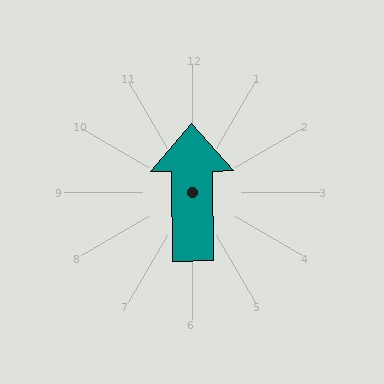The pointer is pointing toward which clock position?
Roughly 12 o'clock.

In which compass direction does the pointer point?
North.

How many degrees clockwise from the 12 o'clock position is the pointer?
Approximately 359 degrees.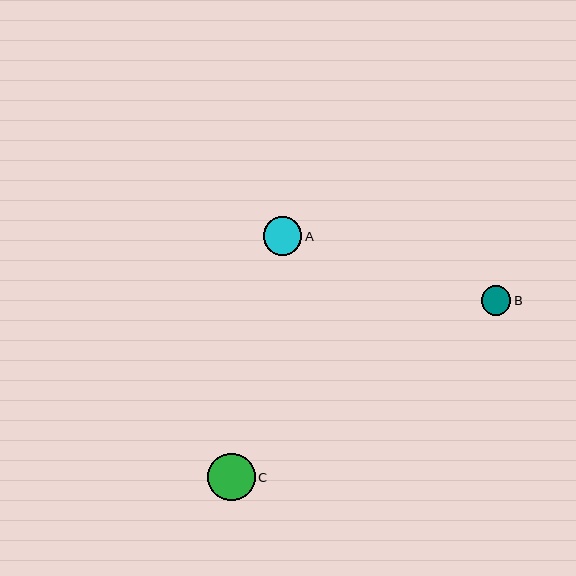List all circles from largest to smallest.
From largest to smallest: C, A, B.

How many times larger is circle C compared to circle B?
Circle C is approximately 1.6 times the size of circle B.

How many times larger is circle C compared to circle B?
Circle C is approximately 1.6 times the size of circle B.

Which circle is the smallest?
Circle B is the smallest with a size of approximately 30 pixels.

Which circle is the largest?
Circle C is the largest with a size of approximately 47 pixels.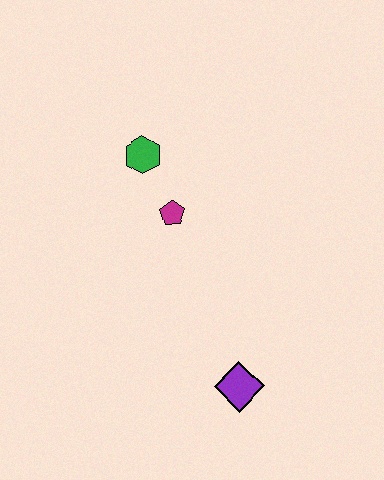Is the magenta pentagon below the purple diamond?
No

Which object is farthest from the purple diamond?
The green hexagon is farthest from the purple diamond.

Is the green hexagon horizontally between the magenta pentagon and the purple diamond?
No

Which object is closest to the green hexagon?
The magenta pentagon is closest to the green hexagon.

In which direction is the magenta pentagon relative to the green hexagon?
The magenta pentagon is below the green hexagon.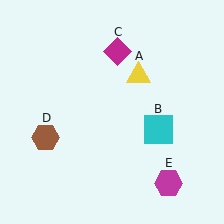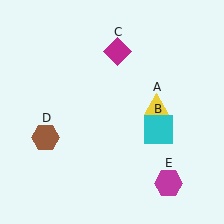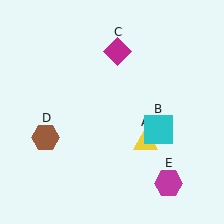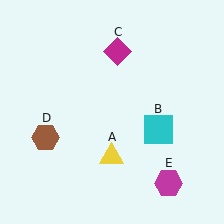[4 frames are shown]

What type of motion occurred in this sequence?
The yellow triangle (object A) rotated clockwise around the center of the scene.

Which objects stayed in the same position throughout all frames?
Cyan square (object B) and magenta diamond (object C) and brown hexagon (object D) and magenta hexagon (object E) remained stationary.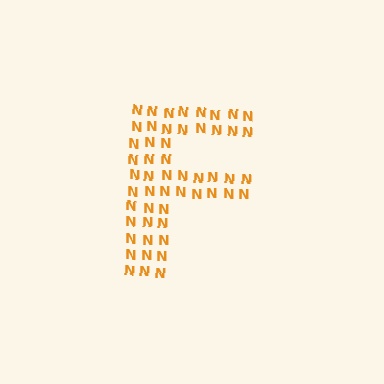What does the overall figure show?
The overall figure shows the letter F.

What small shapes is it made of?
It is made of small letter N's.